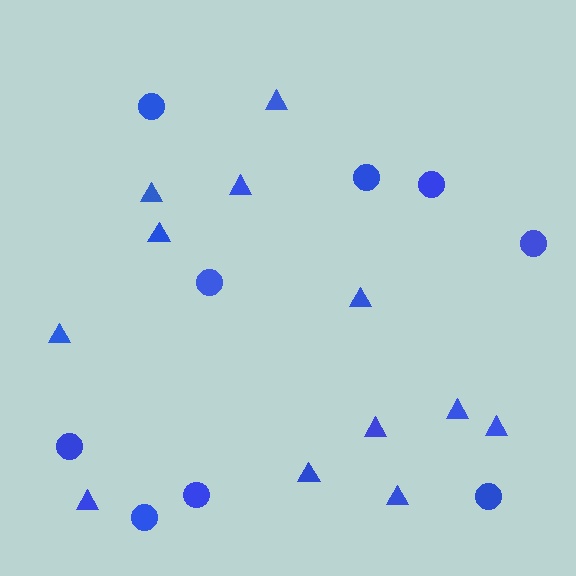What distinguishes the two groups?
There are 2 groups: one group of circles (9) and one group of triangles (12).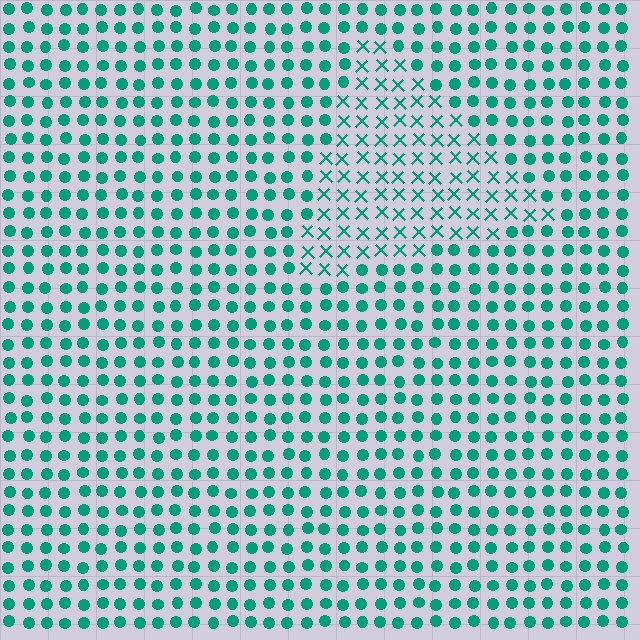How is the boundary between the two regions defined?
The boundary is defined by a change in element shape: X marks inside vs. circles outside. All elements share the same color and spacing.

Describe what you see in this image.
The image is filled with small teal elements arranged in a uniform grid. A triangle-shaped region contains X marks, while the surrounding area contains circles. The boundary is defined purely by the change in element shape.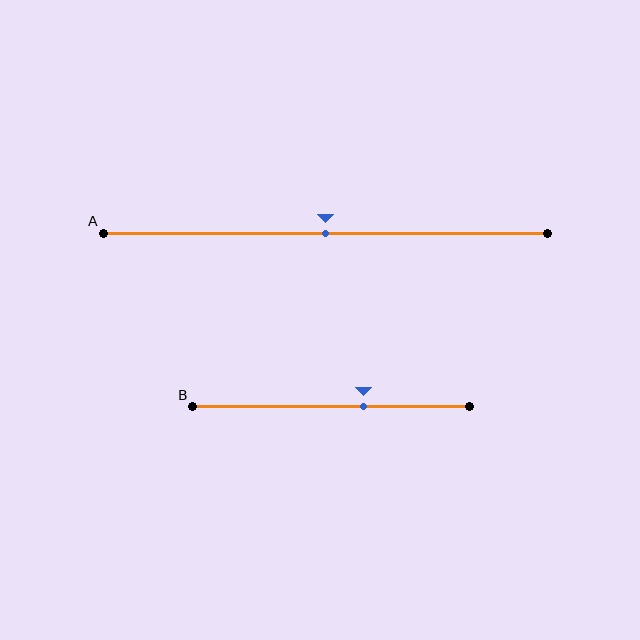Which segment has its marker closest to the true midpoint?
Segment A has its marker closest to the true midpoint.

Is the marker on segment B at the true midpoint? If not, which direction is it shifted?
No, the marker on segment B is shifted to the right by about 12% of the segment length.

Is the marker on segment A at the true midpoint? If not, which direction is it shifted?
Yes, the marker on segment A is at the true midpoint.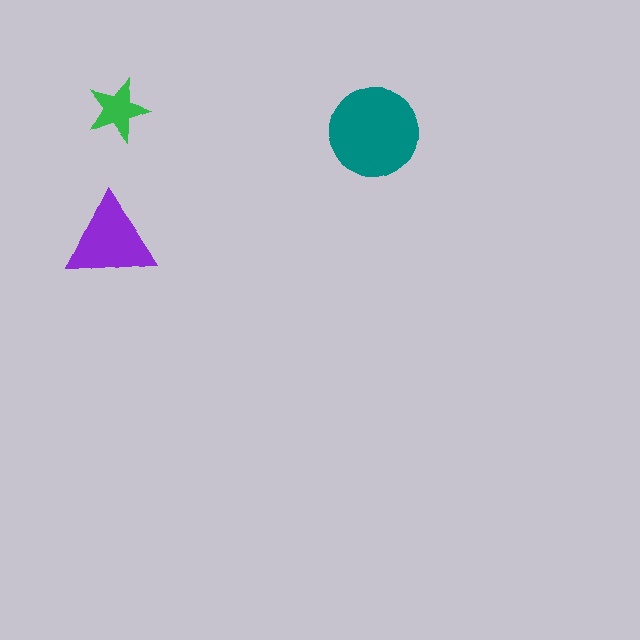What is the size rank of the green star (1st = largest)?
3rd.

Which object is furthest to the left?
The purple triangle is leftmost.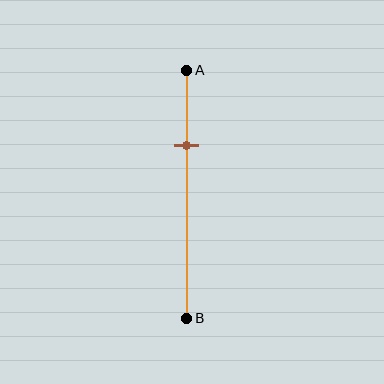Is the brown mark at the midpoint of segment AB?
No, the mark is at about 30% from A, not at the 50% midpoint.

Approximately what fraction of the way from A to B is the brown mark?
The brown mark is approximately 30% of the way from A to B.